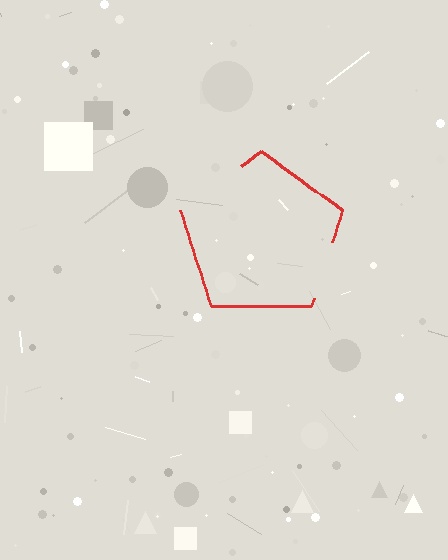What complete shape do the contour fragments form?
The contour fragments form a pentagon.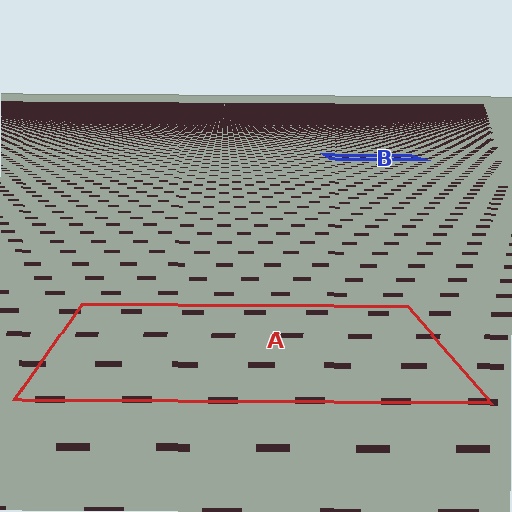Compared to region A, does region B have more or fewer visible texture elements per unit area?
Region B has more texture elements per unit area — they are packed more densely because it is farther away.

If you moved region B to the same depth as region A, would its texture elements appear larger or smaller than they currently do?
They would appear larger. At a closer depth, the same texture elements are projected at a bigger on-screen size.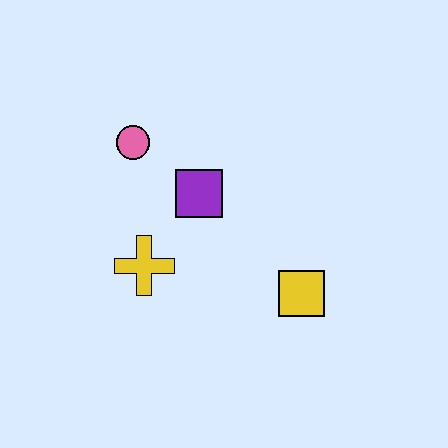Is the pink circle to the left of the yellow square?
Yes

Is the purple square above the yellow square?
Yes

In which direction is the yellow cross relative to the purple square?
The yellow cross is below the purple square.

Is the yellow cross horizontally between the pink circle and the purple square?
Yes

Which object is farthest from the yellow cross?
The yellow square is farthest from the yellow cross.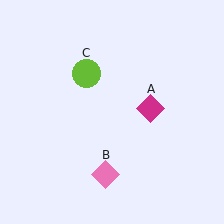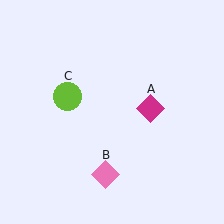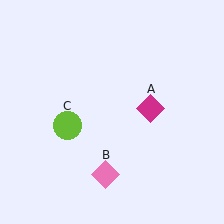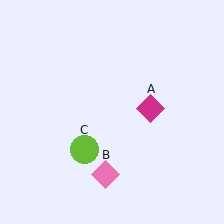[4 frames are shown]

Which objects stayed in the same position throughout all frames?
Magenta diamond (object A) and pink diamond (object B) remained stationary.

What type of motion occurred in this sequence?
The lime circle (object C) rotated counterclockwise around the center of the scene.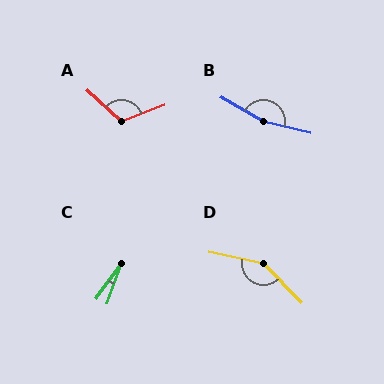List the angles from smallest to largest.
C (16°), A (116°), D (146°), B (164°).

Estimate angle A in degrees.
Approximately 116 degrees.